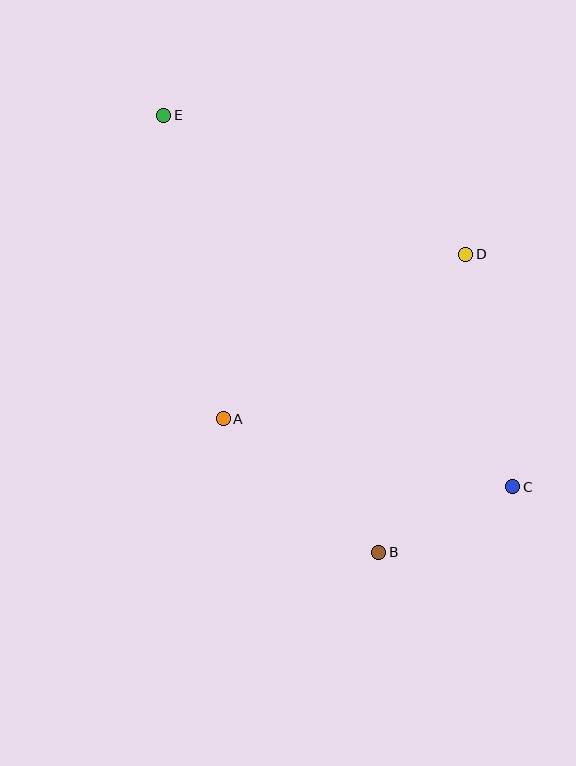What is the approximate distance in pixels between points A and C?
The distance between A and C is approximately 297 pixels.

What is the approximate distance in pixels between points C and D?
The distance between C and D is approximately 237 pixels.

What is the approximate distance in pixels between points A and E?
The distance between A and E is approximately 309 pixels.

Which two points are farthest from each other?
Points C and E are farthest from each other.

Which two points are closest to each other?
Points B and C are closest to each other.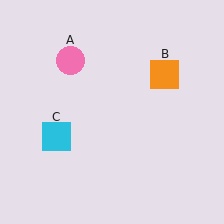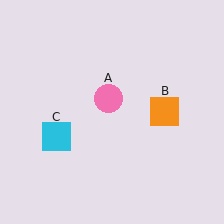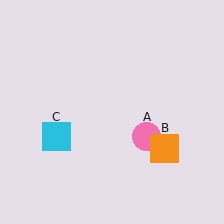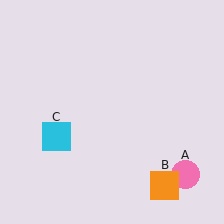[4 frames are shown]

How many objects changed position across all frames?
2 objects changed position: pink circle (object A), orange square (object B).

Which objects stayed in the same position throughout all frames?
Cyan square (object C) remained stationary.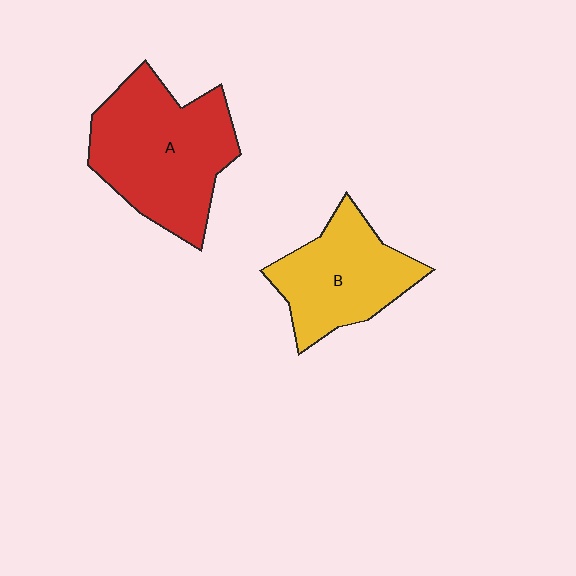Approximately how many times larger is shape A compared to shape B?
Approximately 1.4 times.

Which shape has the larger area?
Shape A (red).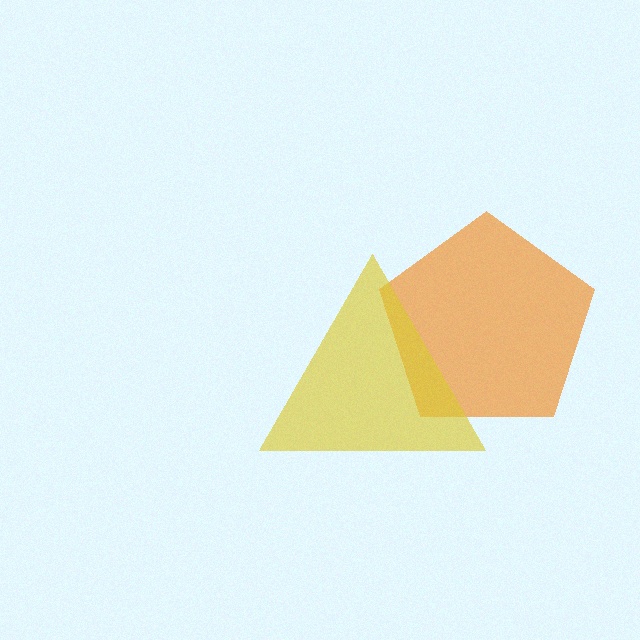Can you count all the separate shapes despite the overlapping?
Yes, there are 2 separate shapes.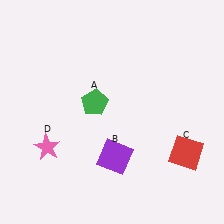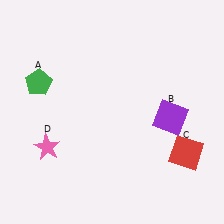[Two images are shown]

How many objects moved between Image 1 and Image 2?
2 objects moved between the two images.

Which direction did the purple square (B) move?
The purple square (B) moved right.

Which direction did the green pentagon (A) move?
The green pentagon (A) moved left.